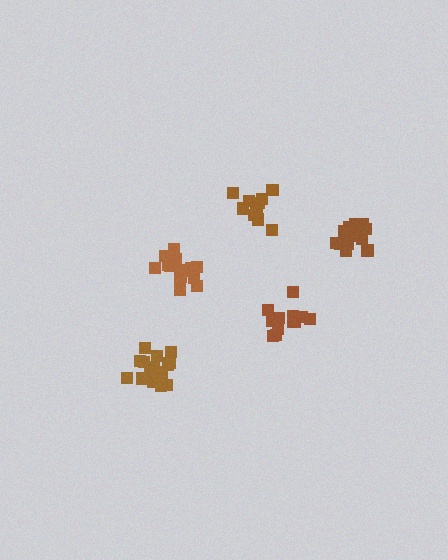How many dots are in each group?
Group 1: 15 dots, Group 2: 15 dots, Group 3: 13 dots, Group 4: 16 dots, Group 5: 12 dots (71 total).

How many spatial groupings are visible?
There are 5 spatial groupings.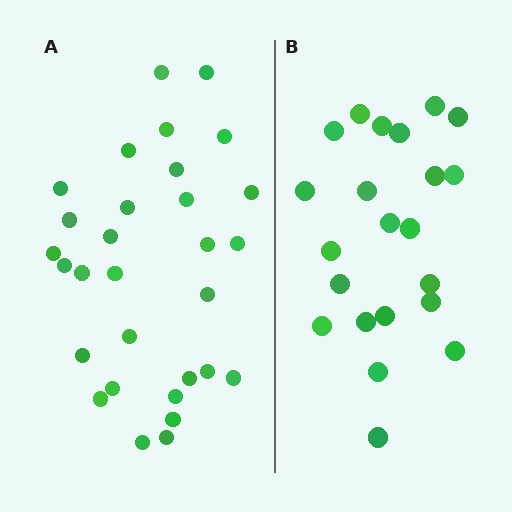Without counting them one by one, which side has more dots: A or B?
Region A (the left region) has more dots.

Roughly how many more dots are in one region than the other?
Region A has roughly 8 or so more dots than region B.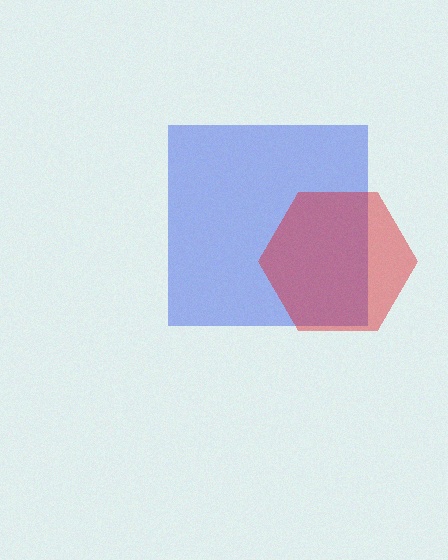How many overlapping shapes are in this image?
There are 2 overlapping shapes in the image.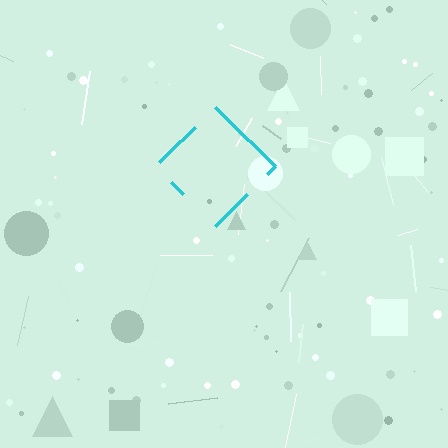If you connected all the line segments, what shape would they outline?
They would outline a diamond.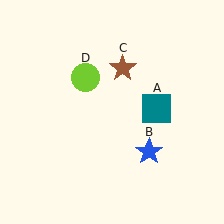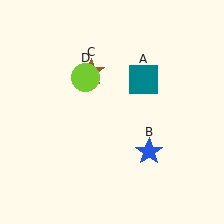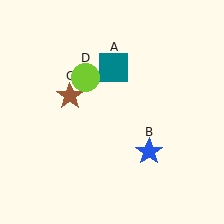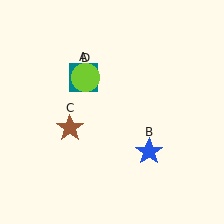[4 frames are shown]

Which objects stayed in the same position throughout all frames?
Blue star (object B) and lime circle (object D) remained stationary.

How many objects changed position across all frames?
2 objects changed position: teal square (object A), brown star (object C).